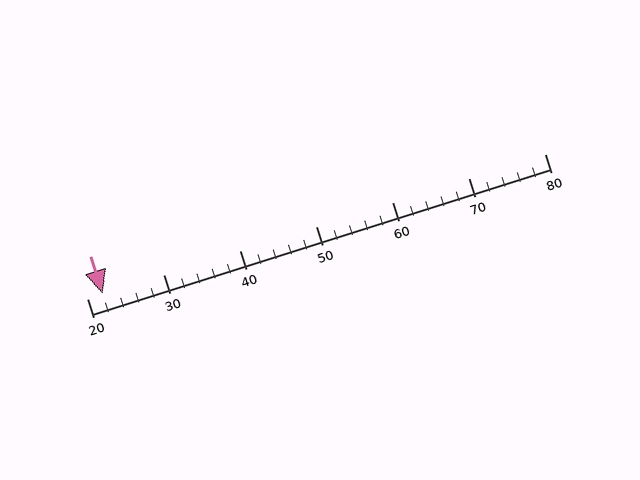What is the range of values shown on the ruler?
The ruler shows values from 20 to 80.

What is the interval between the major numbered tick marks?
The major tick marks are spaced 10 units apart.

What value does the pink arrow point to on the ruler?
The pink arrow points to approximately 22.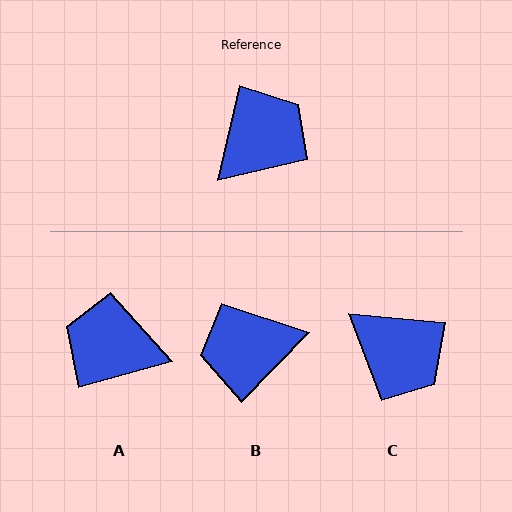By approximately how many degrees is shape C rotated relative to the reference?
Approximately 82 degrees clockwise.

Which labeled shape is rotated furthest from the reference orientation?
B, about 149 degrees away.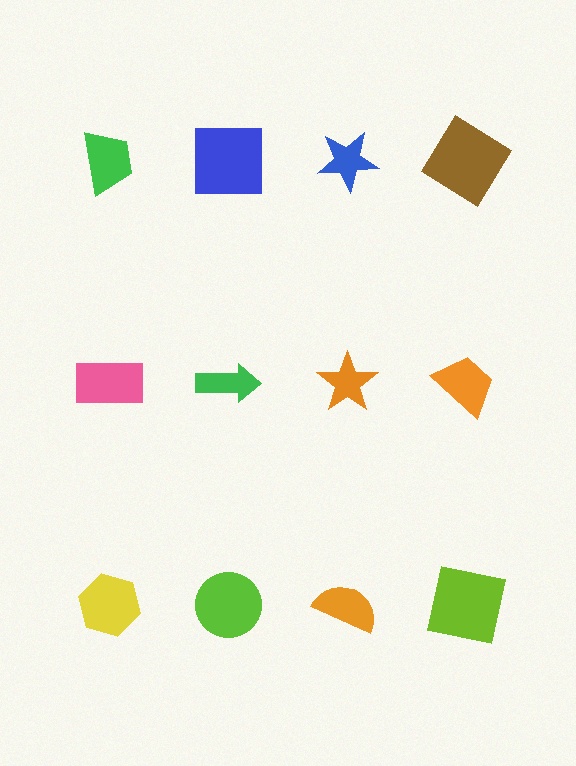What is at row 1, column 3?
A blue star.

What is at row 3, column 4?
A lime square.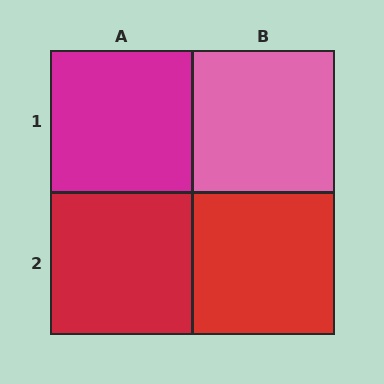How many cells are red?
2 cells are red.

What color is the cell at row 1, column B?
Pink.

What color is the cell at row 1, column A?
Magenta.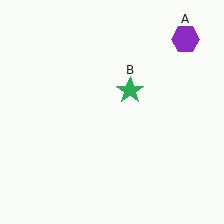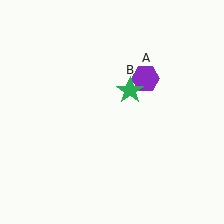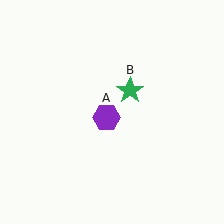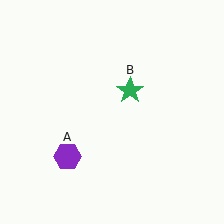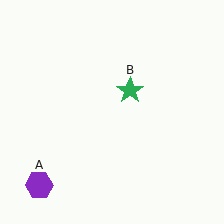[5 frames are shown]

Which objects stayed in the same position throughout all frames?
Green star (object B) remained stationary.